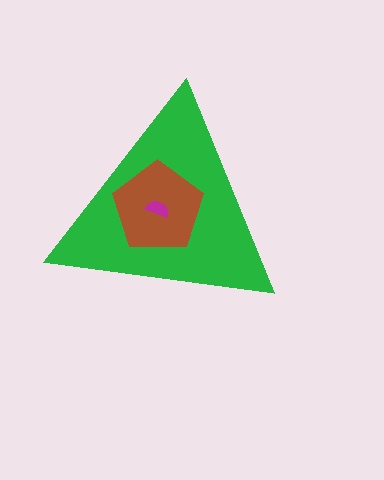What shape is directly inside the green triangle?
The brown pentagon.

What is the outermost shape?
The green triangle.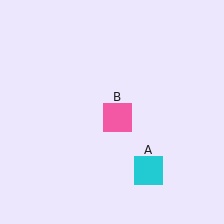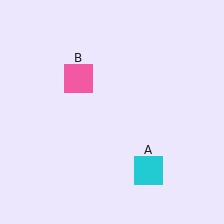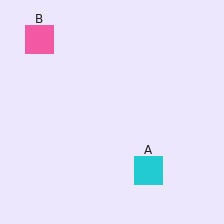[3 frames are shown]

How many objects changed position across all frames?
1 object changed position: pink square (object B).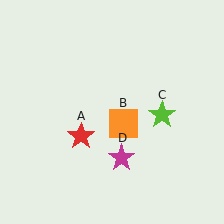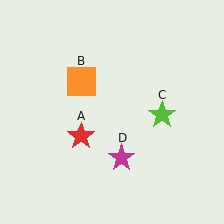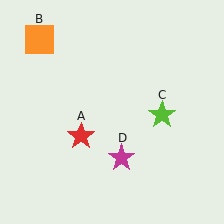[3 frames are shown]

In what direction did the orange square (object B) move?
The orange square (object B) moved up and to the left.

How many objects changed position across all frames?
1 object changed position: orange square (object B).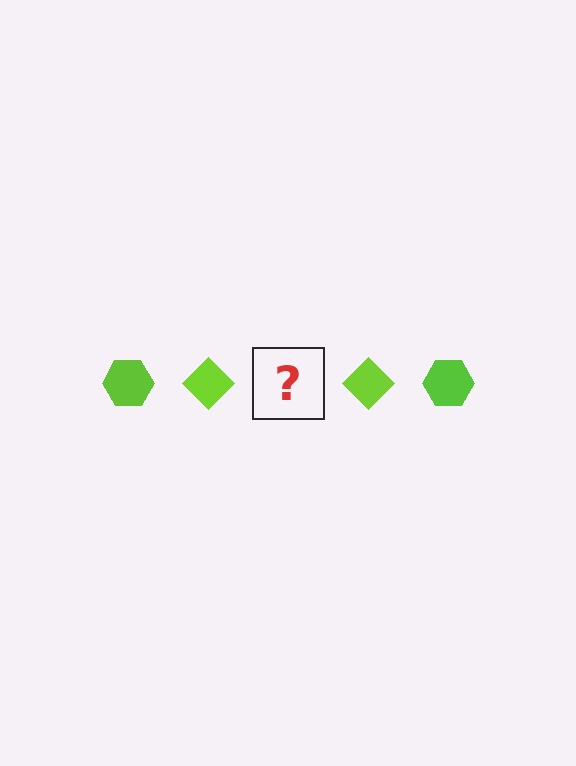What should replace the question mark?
The question mark should be replaced with a lime hexagon.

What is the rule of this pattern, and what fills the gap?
The rule is that the pattern cycles through hexagon, diamond shapes in lime. The gap should be filled with a lime hexagon.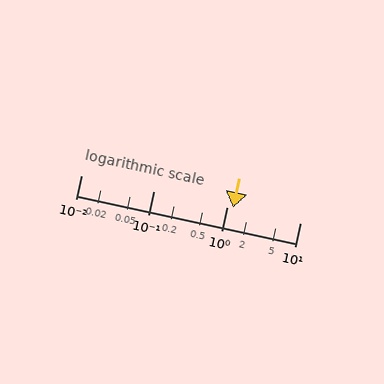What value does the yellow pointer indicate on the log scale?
The pointer indicates approximately 1.2.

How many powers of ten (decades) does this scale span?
The scale spans 3 decades, from 0.01 to 10.